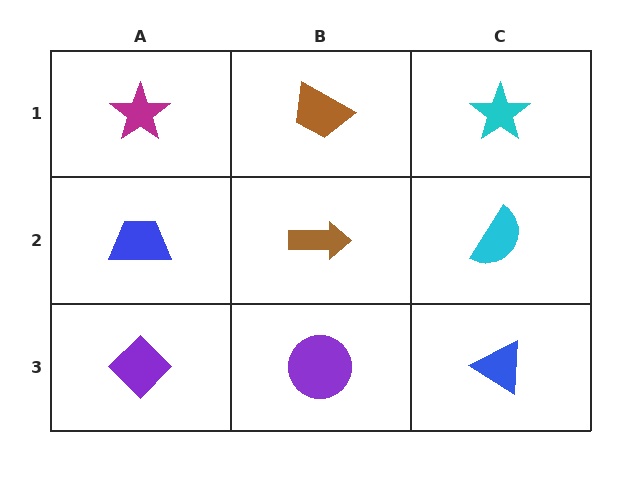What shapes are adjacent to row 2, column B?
A brown trapezoid (row 1, column B), a purple circle (row 3, column B), a blue trapezoid (row 2, column A), a cyan semicircle (row 2, column C).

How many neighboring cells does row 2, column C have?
3.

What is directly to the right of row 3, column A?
A purple circle.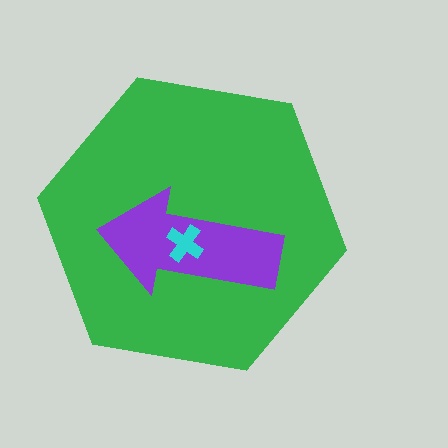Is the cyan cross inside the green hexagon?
Yes.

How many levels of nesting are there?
3.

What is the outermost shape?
The green hexagon.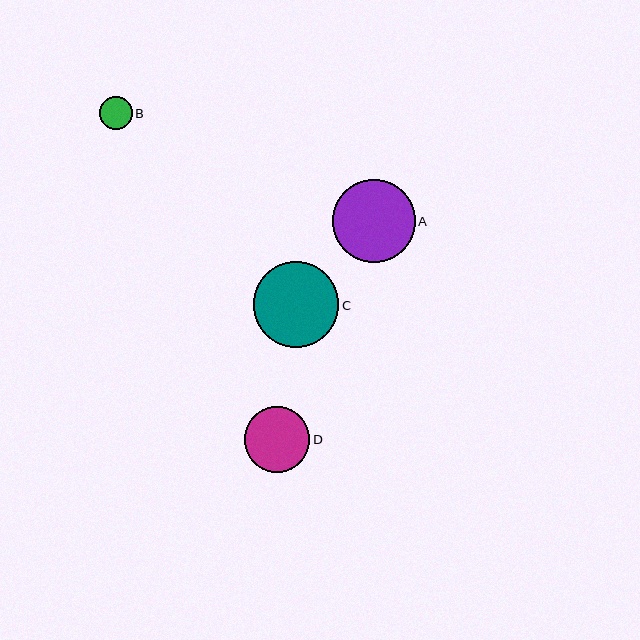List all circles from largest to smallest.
From largest to smallest: C, A, D, B.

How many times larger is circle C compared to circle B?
Circle C is approximately 2.6 times the size of circle B.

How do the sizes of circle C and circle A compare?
Circle C and circle A are approximately the same size.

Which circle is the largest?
Circle C is the largest with a size of approximately 86 pixels.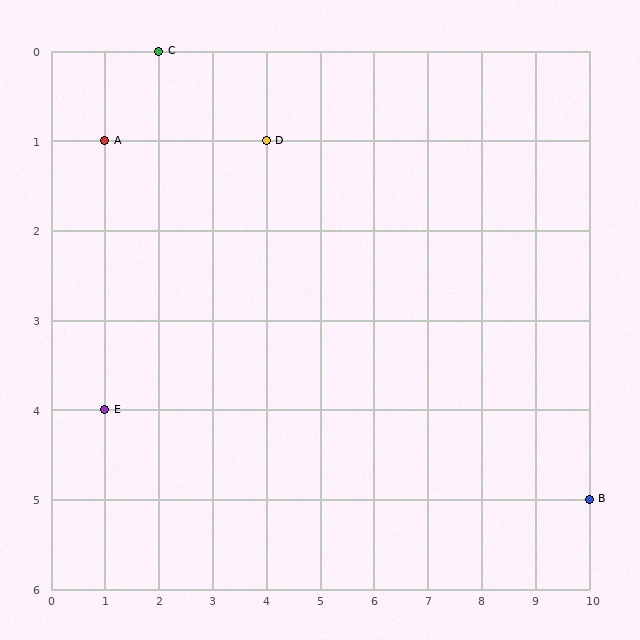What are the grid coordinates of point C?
Point C is at grid coordinates (2, 0).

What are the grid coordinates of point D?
Point D is at grid coordinates (4, 1).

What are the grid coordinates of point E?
Point E is at grid coordinates (1, 4).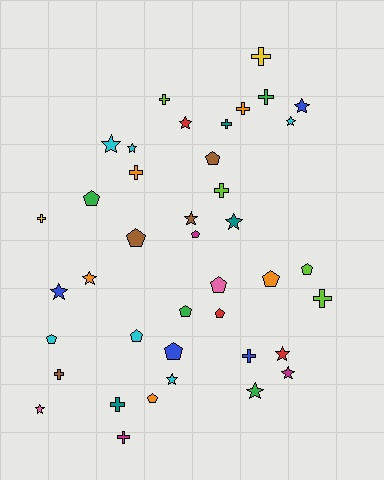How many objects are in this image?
There are 40 objects.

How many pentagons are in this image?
There are 13 pentagons.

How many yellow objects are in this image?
There are 2 yellow objects.